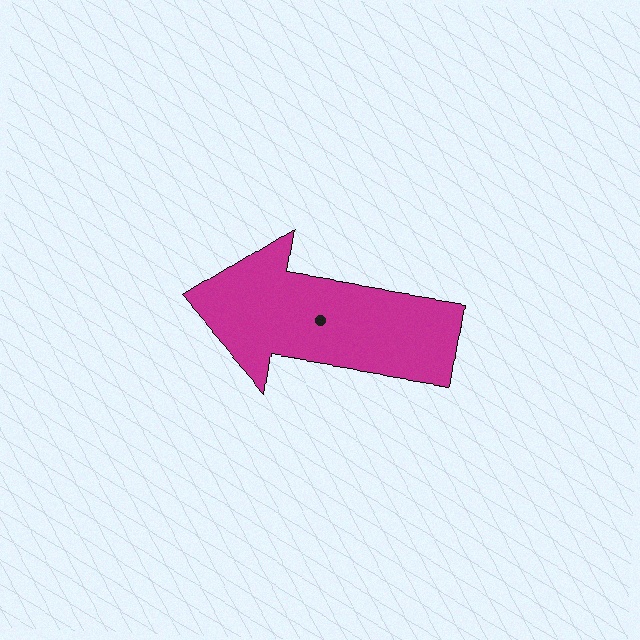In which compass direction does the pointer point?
West.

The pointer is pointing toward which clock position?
Roughly 9 o'clock.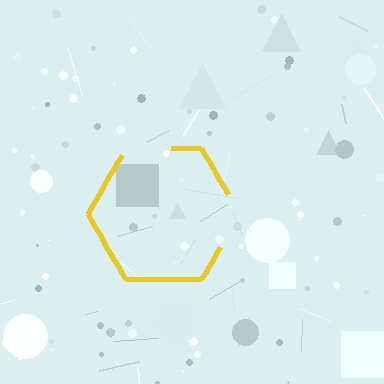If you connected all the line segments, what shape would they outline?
They would outline a hexagon.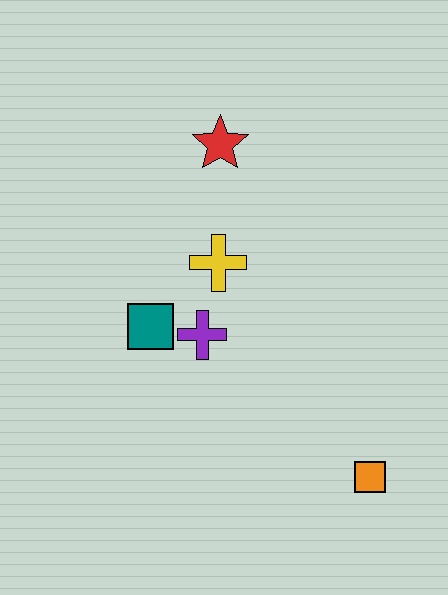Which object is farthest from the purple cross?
The orange square is farthest from the purple cross.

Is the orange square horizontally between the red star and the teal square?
No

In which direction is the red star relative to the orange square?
The red star is above the orange square.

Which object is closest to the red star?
The yellow cross is closest to the red star.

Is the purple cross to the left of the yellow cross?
Yes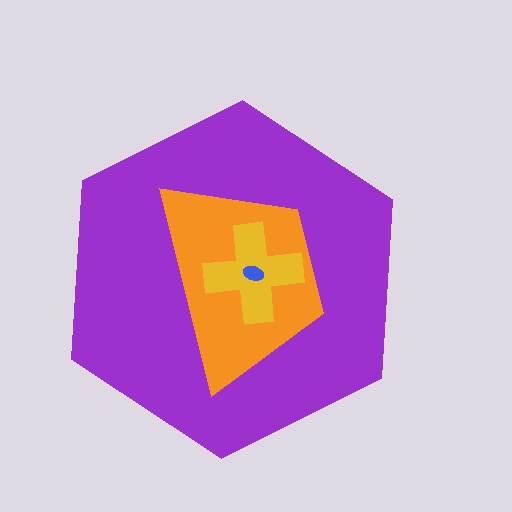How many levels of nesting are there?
4.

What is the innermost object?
The blue ellipse.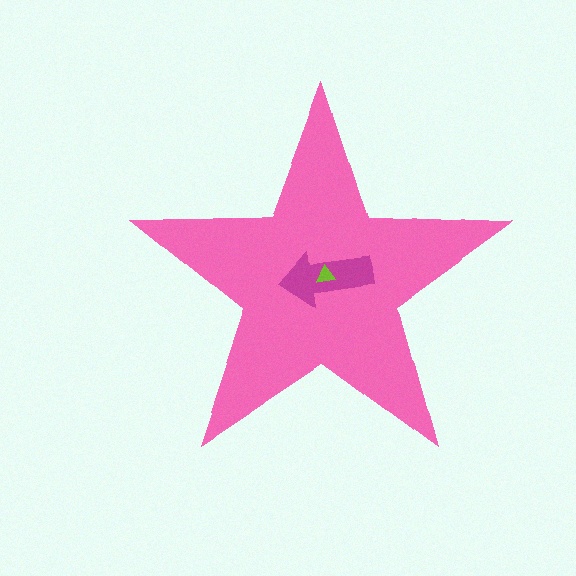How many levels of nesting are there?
3.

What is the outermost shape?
The pink star.